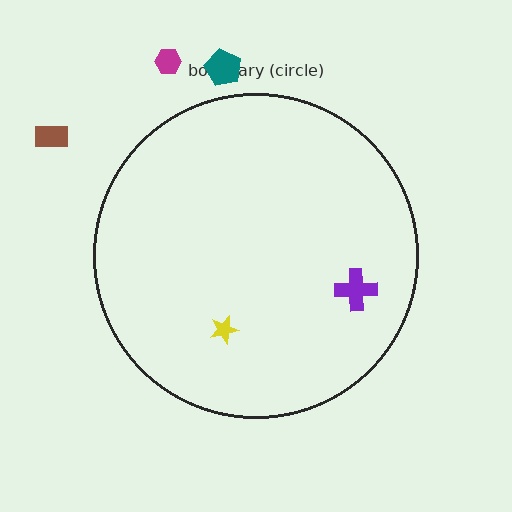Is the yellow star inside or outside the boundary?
Inside.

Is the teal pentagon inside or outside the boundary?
Outside.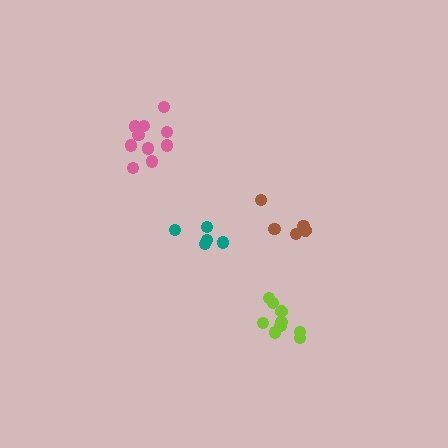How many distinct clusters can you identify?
There are 4 distinct clusters.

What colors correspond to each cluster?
The clusters are colored: brown, lime, pink, teal.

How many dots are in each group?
Group 1: 5 dots, Group 2: 9 dots, Group 3: 11 dots, Group 4: 5 dots (30 total).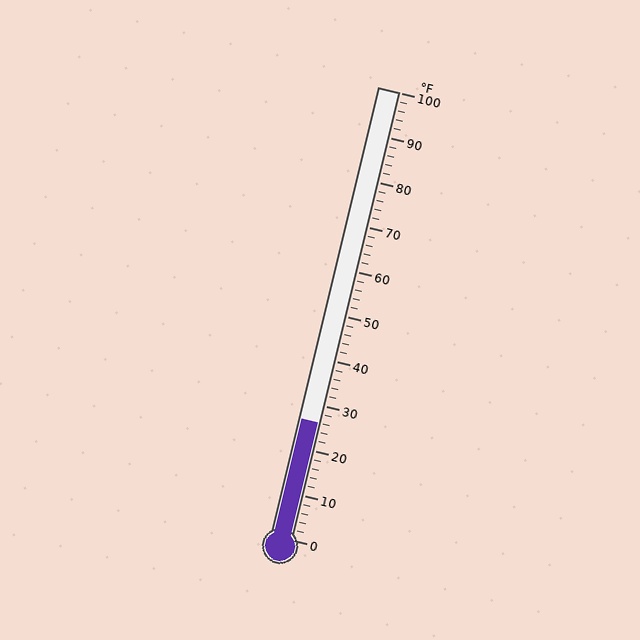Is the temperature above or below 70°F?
The temperature is below 70°F.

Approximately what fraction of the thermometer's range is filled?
The thermometer is filled to approximately 25% of its range.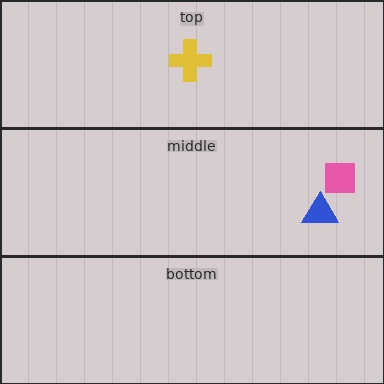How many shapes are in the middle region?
2.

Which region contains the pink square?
The middle region.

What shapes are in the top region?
The yellow cross.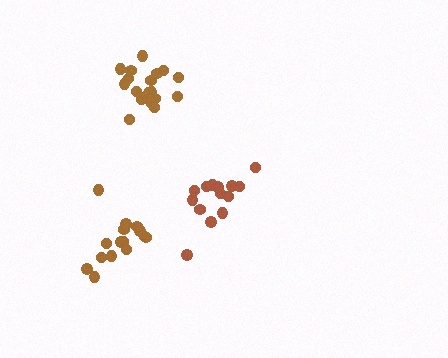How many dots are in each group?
Group 1: 19 dots, Group 2: 15 dots, Group 3: 15 dots (49 total).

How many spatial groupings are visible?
There are 3 spatial groupings.